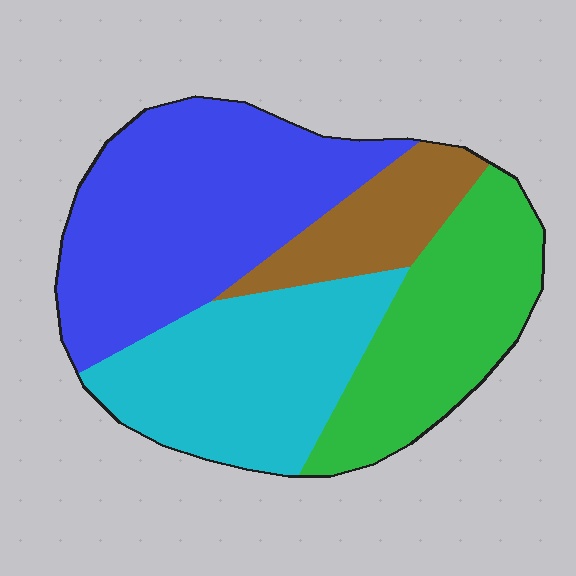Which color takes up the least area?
Brown, at roughly 10%.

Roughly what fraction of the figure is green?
Green covers about 25% of the figure.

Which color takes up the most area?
Blue, at roughly 35%.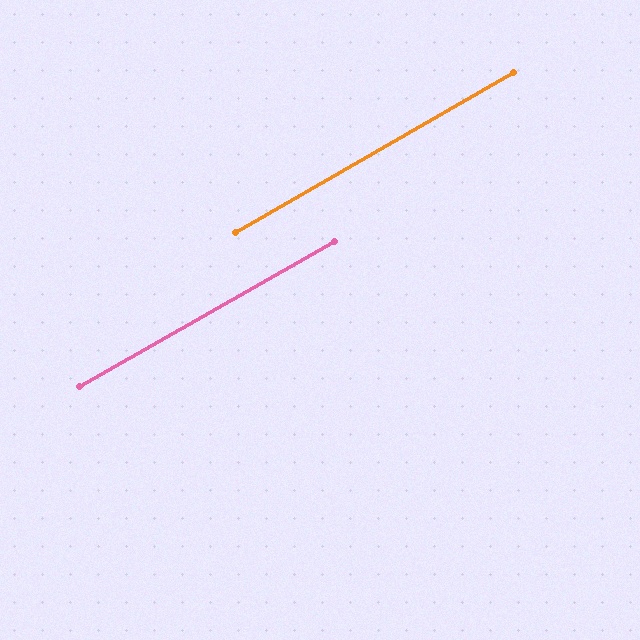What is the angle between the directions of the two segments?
Approximately 0 degrees.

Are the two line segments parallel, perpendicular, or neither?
Parallel — their directions differ by only 0.5°.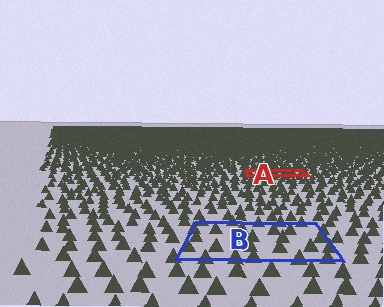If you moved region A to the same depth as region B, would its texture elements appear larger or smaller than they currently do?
They would appear larger. At a closer depth, the same texture elements are projected at a bigger on-screen size.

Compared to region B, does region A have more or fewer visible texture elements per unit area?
Region A has more texture elements per unit area — they are packed more densely because it is farther away.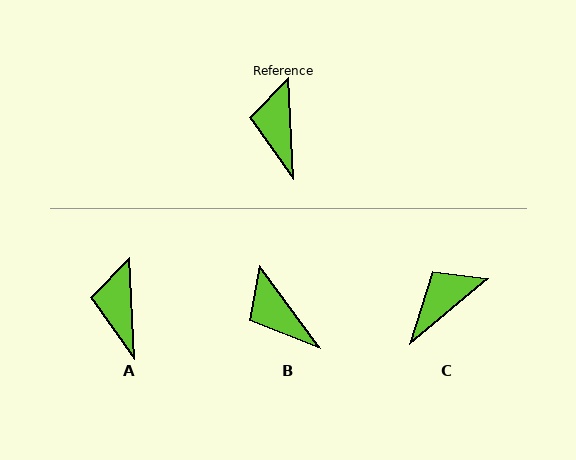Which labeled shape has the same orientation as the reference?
A.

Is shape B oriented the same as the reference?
No, it is off by about 34 degrees.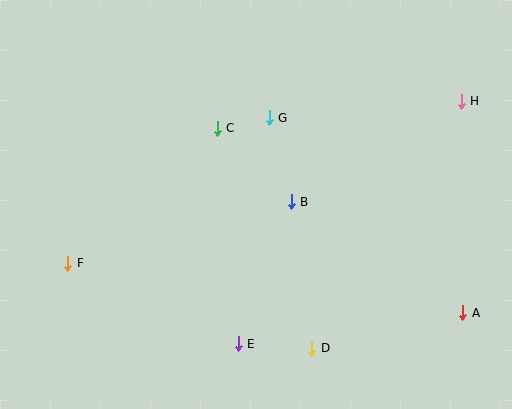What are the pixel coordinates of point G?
Point G is at (269, 118).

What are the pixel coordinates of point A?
Point A is at (463, 313).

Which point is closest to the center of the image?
Point B at (291, 202) is closest to the center.